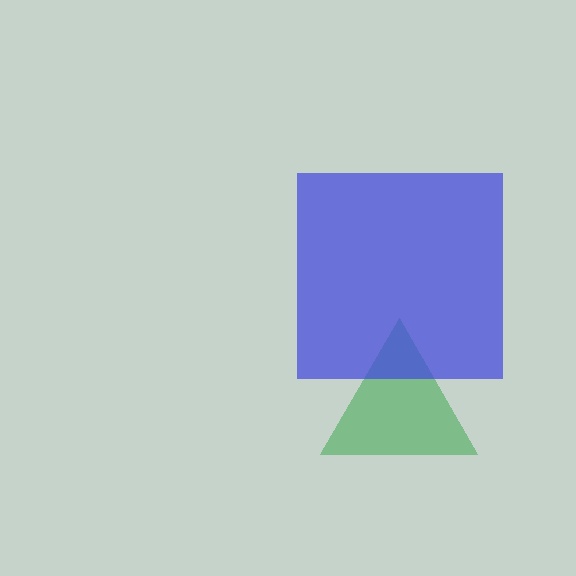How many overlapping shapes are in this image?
There are 2 overlapping shapes in the image.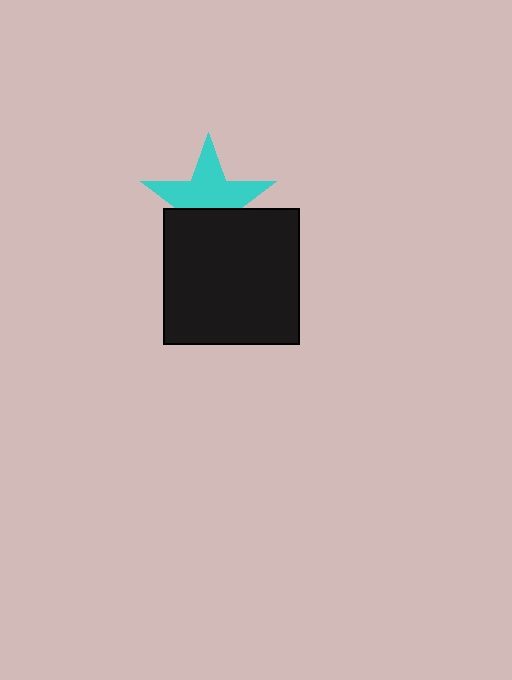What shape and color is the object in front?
The object in front is a black square.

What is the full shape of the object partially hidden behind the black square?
The partially hidden object is a cyan star.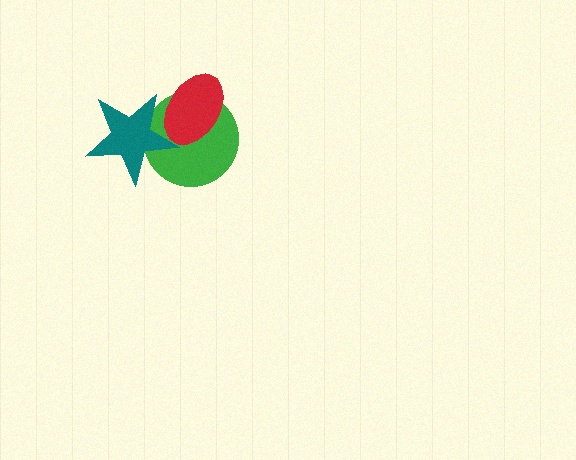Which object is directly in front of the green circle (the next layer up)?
The teal star is directly in front of the green circle.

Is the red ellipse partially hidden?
No, no other shape covers it.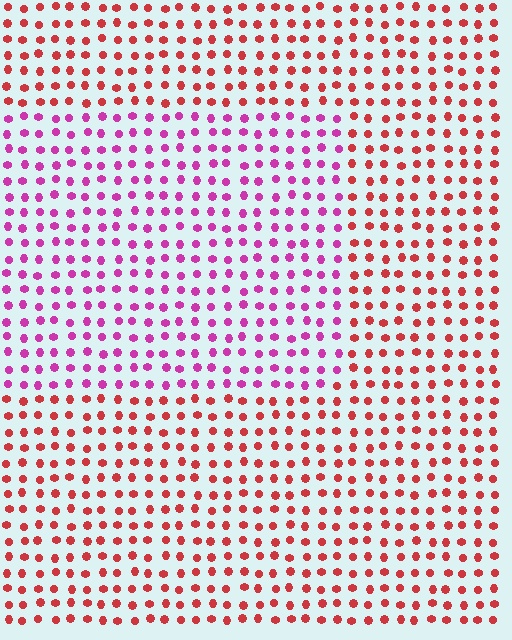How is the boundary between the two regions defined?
The boundary is defined purely by a slight shift in hue (about 44 degrees). Spacing, size, and orientation are identical on both sides.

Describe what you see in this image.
The image is filled with small red elements in a uniform arrangement. A rectangle-shaped region is visible where the elements are tinted to a slightly different hue, forming a subtle color boundary.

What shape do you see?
I see a rectangle.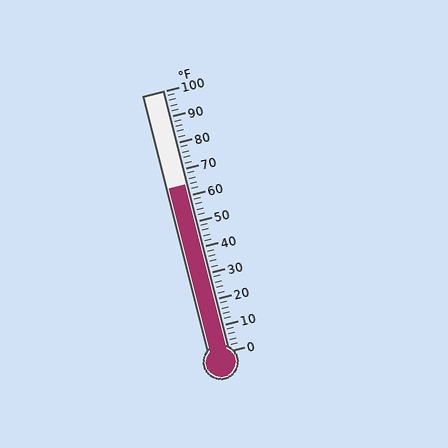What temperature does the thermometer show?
The thermometer shows approximately 64°F.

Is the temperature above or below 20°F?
The temperature is above 20°F.